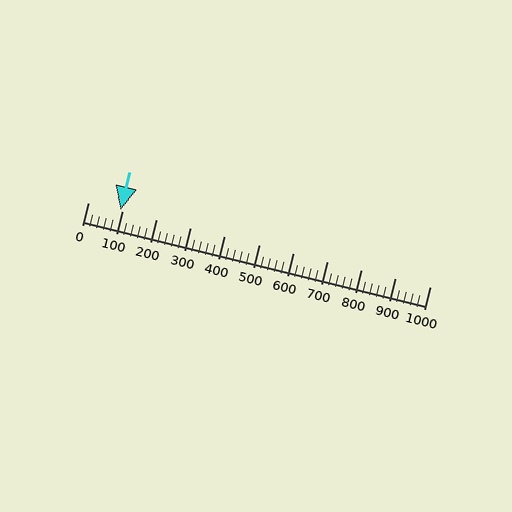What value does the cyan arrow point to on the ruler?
The cyan arrow points to approximately 94.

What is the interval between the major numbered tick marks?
The major tick marks are spaced 100 units apart.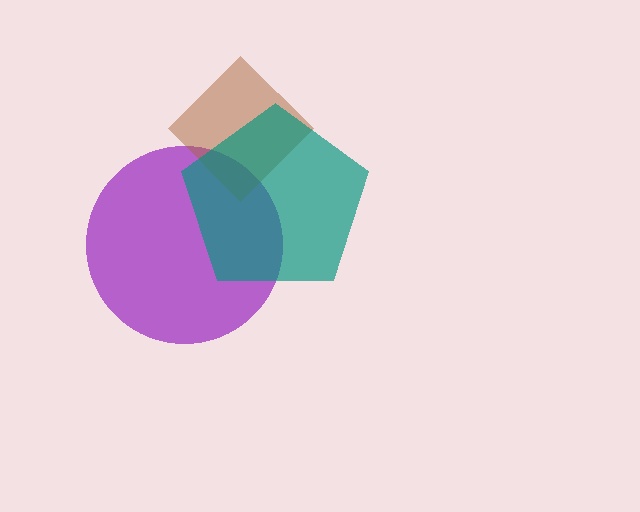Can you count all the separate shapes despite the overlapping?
Yes, there are 3 separate shapes.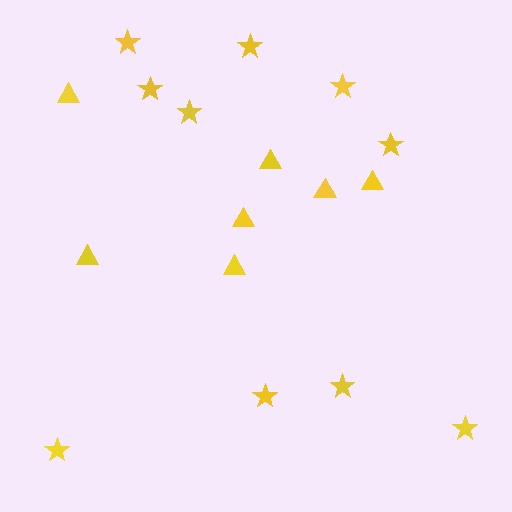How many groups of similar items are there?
There are 2 groups: one group of triangles (7) and one group of stars (10).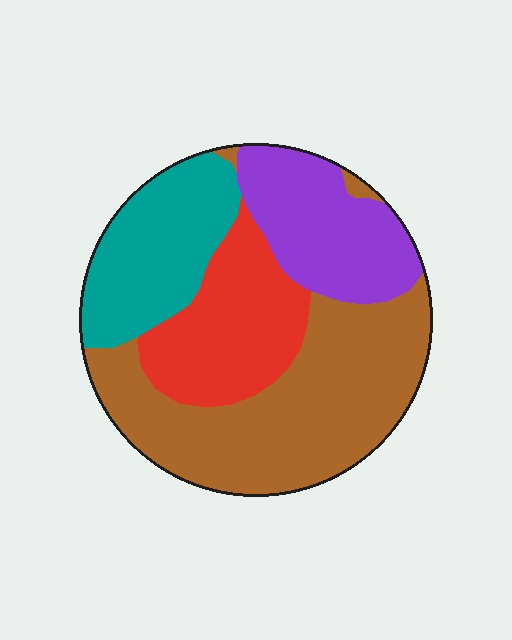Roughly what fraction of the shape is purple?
Purple takes up about one fifth (1/5) of the shape.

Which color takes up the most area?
Brown, at roughly 40%.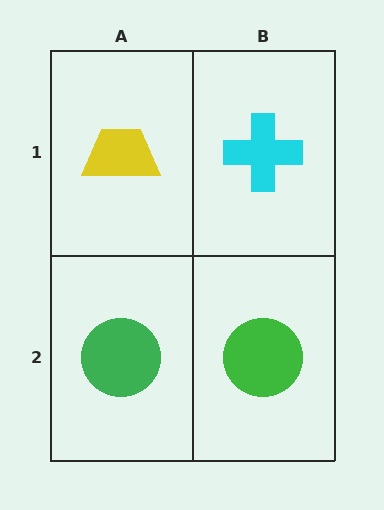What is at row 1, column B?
A cyan cross.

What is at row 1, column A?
A yellow trapezoid.